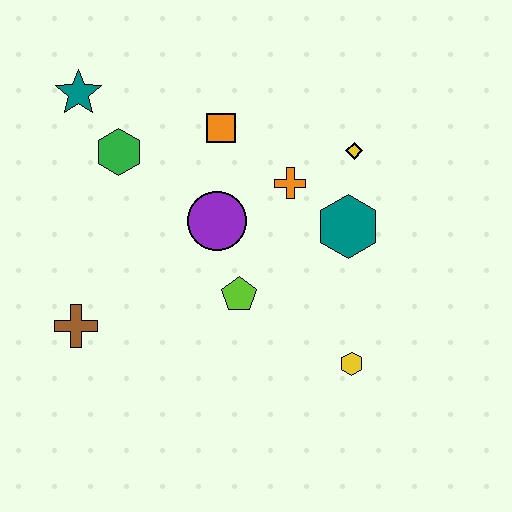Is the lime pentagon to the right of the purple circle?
Yes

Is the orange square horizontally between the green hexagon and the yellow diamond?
Yes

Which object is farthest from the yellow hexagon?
The teal star is farthest from the yellow hexagon.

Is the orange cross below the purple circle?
No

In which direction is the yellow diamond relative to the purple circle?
The yellow diamond is to the right of the purple circle.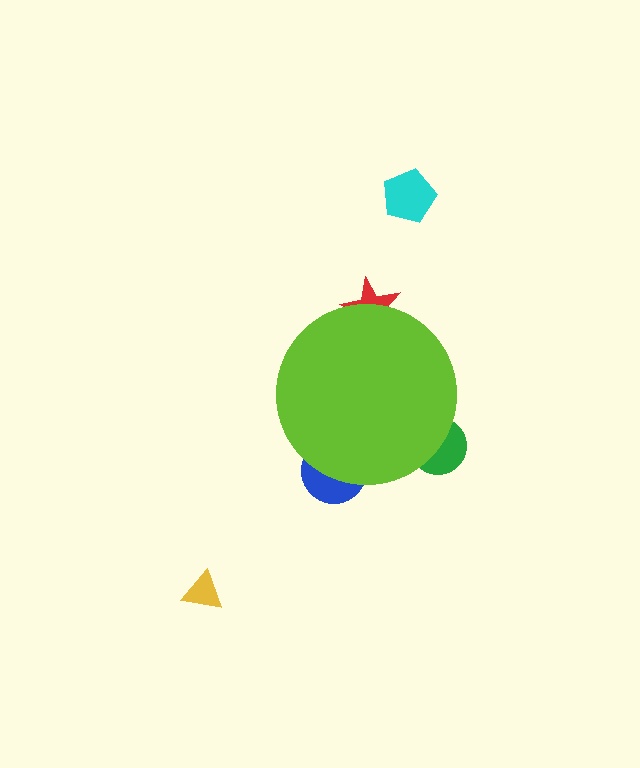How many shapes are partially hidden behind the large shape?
3 shapes are partially hidden.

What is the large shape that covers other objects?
A lime circle.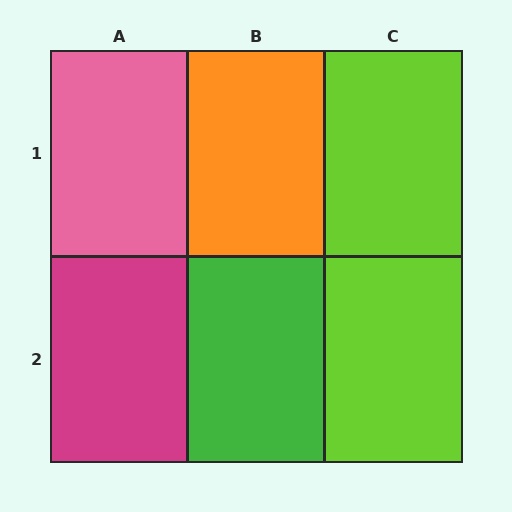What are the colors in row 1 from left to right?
Pink, orange, lime.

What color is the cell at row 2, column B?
Green.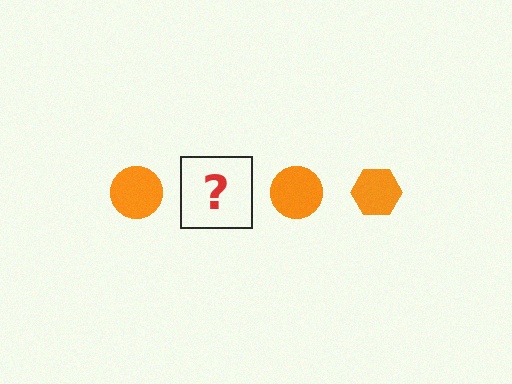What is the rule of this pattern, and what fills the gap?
The rule is that the pattern cycles through circle, hexagon shapes in orange. The gap should be filled with an orange hexagon.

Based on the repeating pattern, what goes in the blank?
The blank should be an orange hexagon.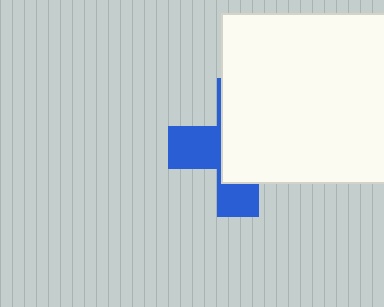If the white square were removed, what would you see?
You would see the complete blue cross.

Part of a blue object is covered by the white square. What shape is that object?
It is a cross.